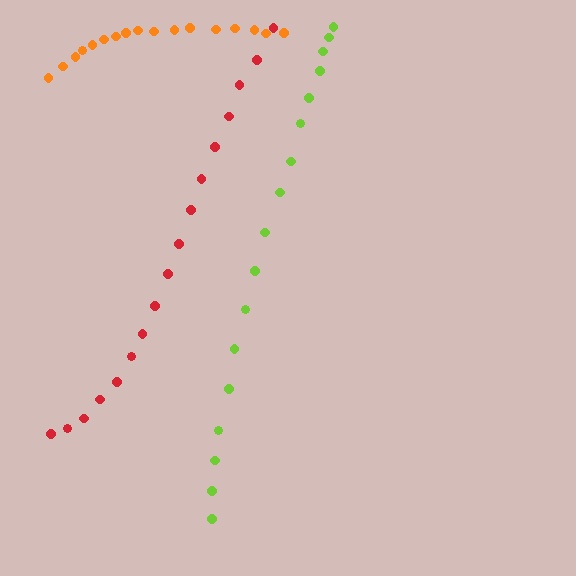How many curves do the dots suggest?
There are 3 distinct paths.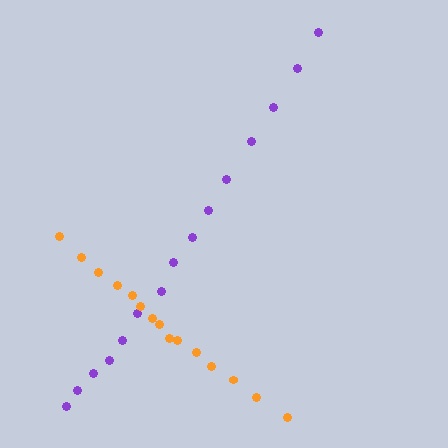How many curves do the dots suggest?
There are 2 distinct paths.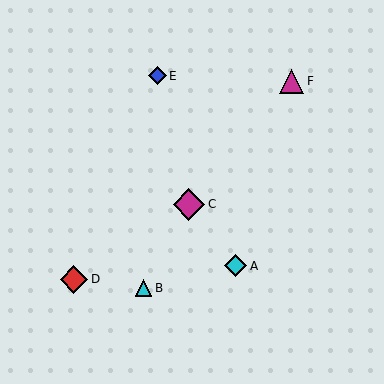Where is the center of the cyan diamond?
The center of the cyan diamond is at (236, 266).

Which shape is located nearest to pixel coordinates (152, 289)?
The cyan triangle (labeled B) at (144, 288) is nearest to that location.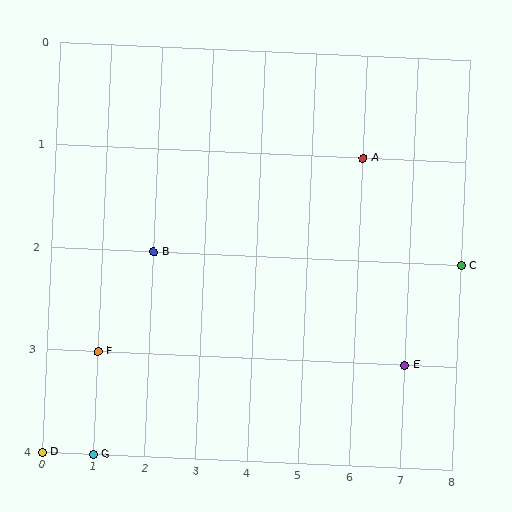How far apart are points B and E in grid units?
Points B and E are 5 columns and 1 row apart (about 5.1 grid units diagonally).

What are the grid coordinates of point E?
Point E is at grid coordinates (7, 3).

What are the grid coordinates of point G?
Point G is at grid coordinates (1, 4).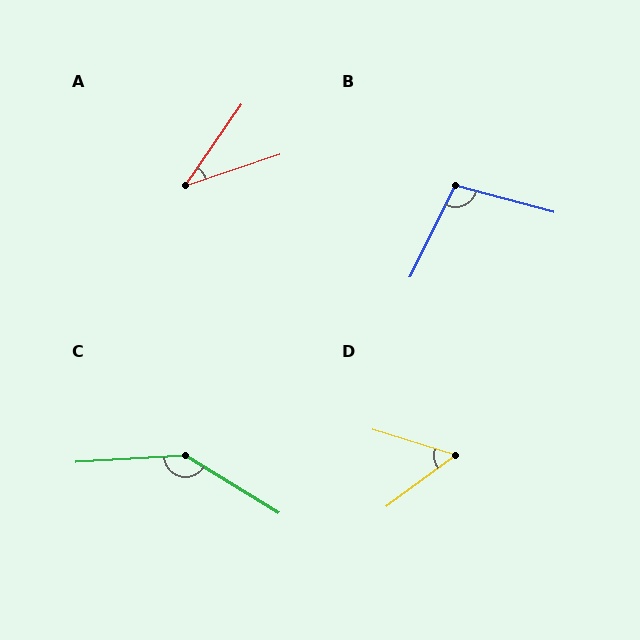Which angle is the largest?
C, at approximately 145 degrees.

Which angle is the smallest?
A, at approximately 37 degrees.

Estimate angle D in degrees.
Approximately 54 degrees.